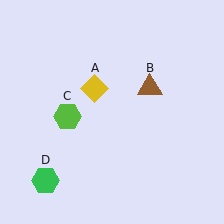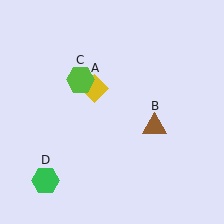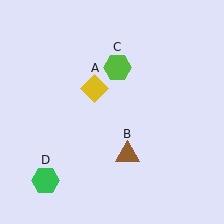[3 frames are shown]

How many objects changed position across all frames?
2 objects changed position: brown triangle (object B), lime hexagon (object C).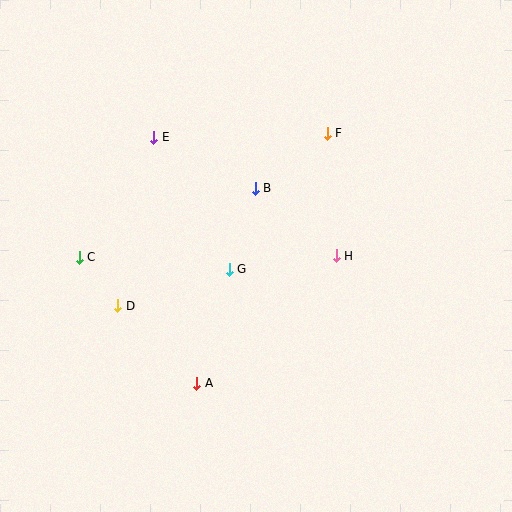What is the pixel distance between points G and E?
The distance between G and E is 152 pixels.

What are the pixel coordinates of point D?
Point D is at (118, 306).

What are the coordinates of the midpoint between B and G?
The midpoint between B and G is at (242, 229).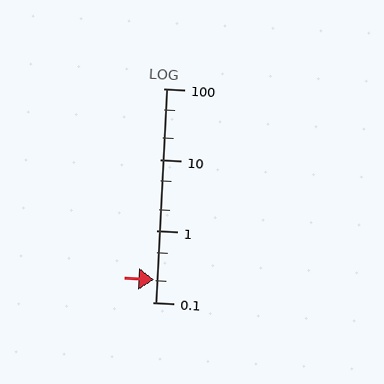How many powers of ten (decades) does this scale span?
The scale spans 3 decades, from 0.1 to 100.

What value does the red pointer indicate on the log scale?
The pointer indicates approximately 0.21.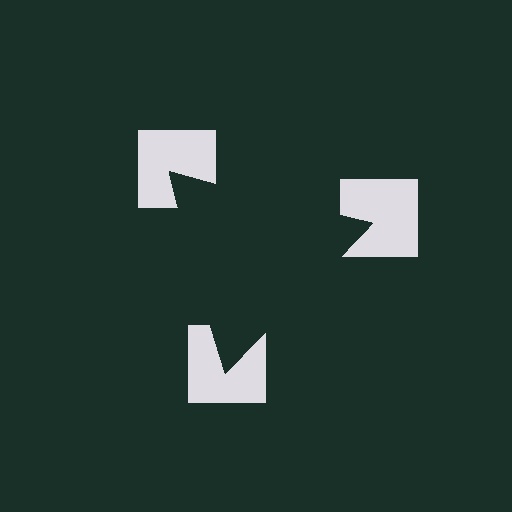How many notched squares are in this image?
There are 3 — one at each vertex of the illusory triangle.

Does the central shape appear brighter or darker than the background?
It typically appears slightly darker than the background, even though no actual brightness change is drawn.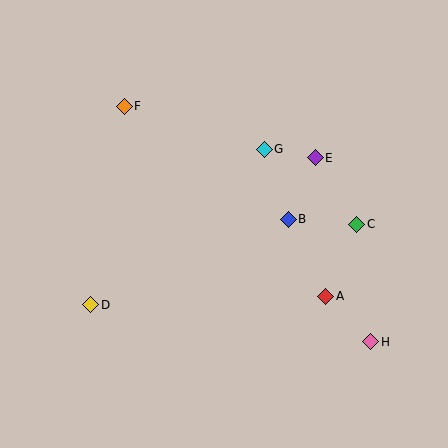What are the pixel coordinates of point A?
Point A is at (326, 296).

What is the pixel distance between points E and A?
The distance between E and A is 139 pixels.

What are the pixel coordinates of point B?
Point B is at (288, 219).